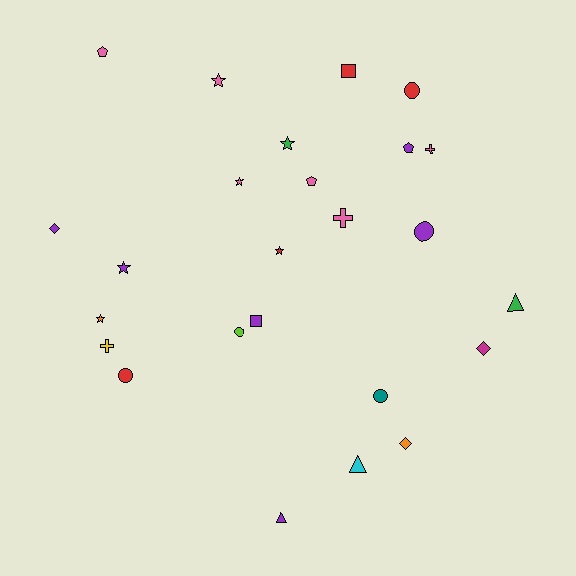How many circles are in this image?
There are 5 circles.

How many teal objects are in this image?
There is 1 teal object.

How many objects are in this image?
There are 25 objects.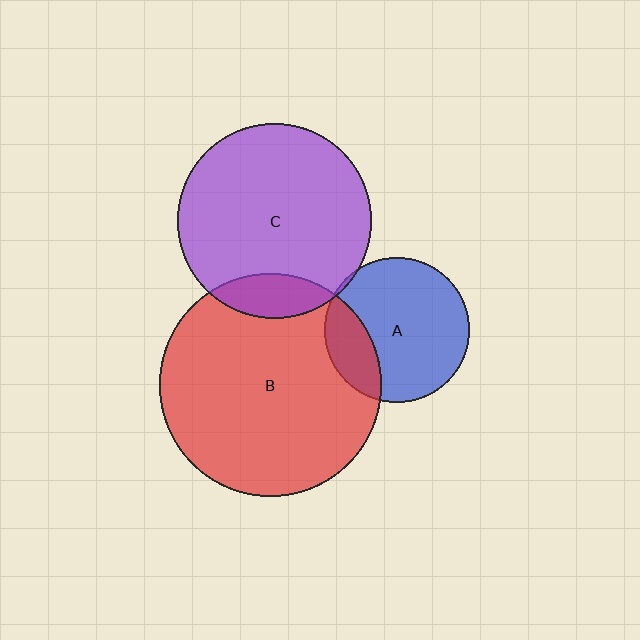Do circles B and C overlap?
Yes.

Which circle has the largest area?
Circle B (red).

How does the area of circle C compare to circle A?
Approximately 1.8 times.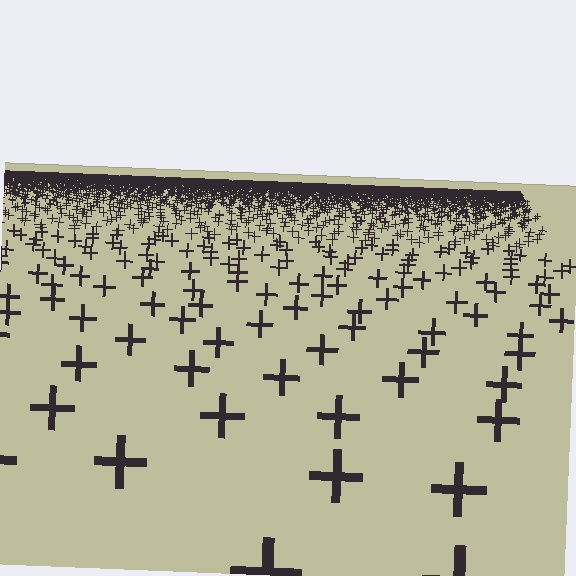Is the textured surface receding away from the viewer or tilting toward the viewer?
The surface is receding away from the viewer. Texture elements get smaller and denser toward the top.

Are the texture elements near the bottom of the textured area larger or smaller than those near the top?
Larger. Near the bottom, elements are closer to the viewer and appear at a bigger on-screen size.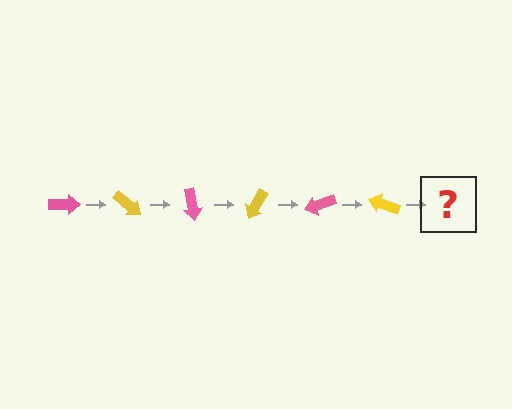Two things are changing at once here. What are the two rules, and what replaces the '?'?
The two rules are that it rotates 40 degrees each step and the color cycles through pink and yellow. The '?' should be a pink arrow, rotated 240 degrees from the start.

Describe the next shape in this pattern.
It should be a pink arrow, rotated 240 degrees from the start.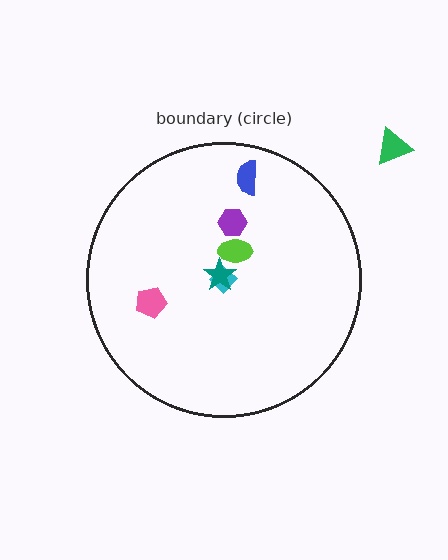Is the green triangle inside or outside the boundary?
Outside.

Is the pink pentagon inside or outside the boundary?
Inside.